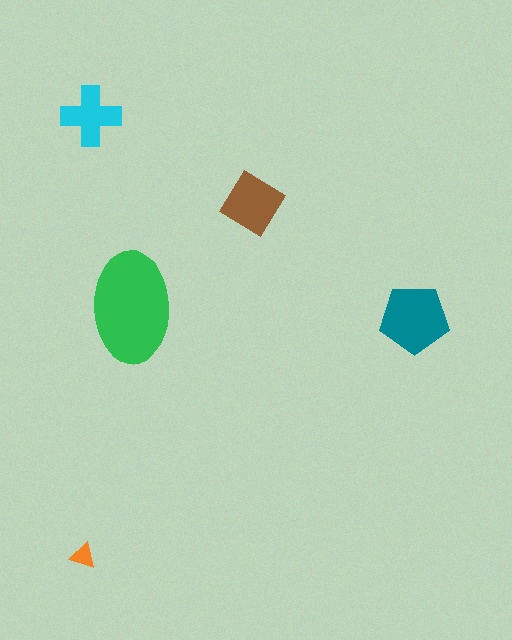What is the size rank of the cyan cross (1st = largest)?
4th.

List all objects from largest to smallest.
The green ellipse, the teal pentagon, the brown diamond, the cyan cross, the orange triangle.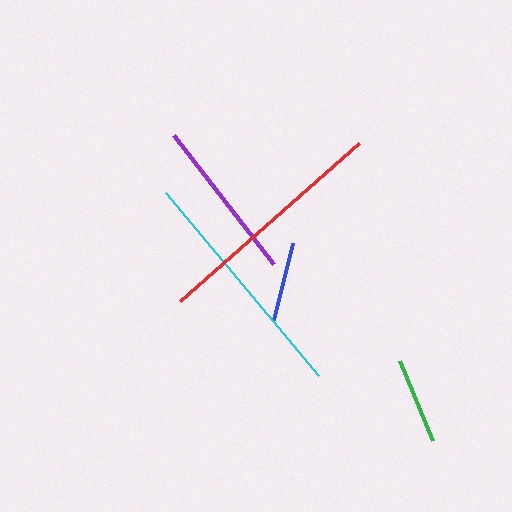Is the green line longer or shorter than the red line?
The red line is longer than the green line.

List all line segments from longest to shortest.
From longest to shortest: red, cyan, purple, green, blue.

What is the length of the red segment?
The red segment is approximately 238 pixels long.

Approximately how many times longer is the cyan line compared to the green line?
The cyan line is approximately 2.8 times the length of the green line.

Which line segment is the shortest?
The blue line is the shortest at approximately 80 pixels.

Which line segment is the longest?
The red line is the longest at approximately 238 pixels.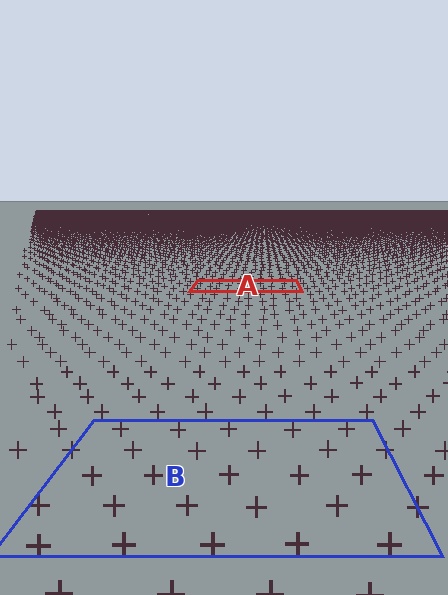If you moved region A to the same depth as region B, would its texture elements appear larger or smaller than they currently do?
They would appear larger. At a closer depth, the same texture elements are projected at a bigger on-screen size.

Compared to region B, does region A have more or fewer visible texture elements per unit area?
Region A has more texture elements per unit area — they are packed more densely because it is farther away.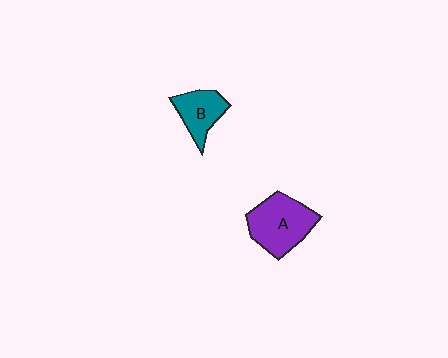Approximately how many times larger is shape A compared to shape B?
Approximately 1.6 times.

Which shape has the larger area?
Shape A (purple).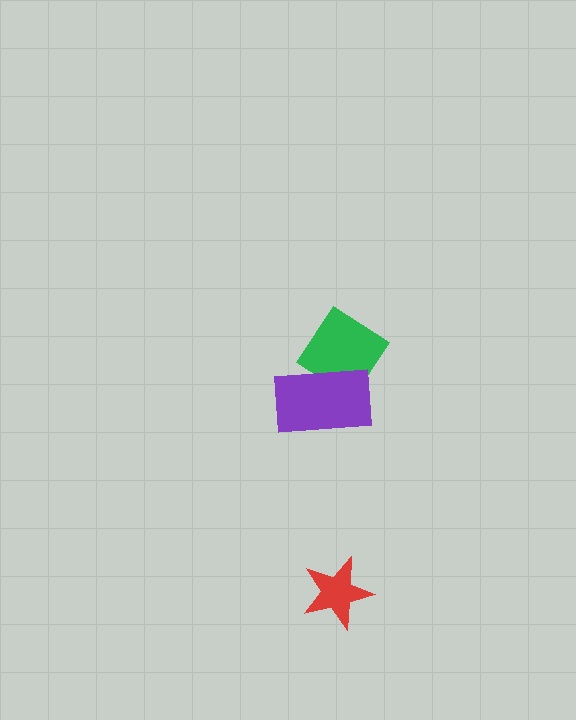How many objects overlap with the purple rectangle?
1 object overlaps with the purple rectangle.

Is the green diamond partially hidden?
Yes, it is partially covered by another shape.